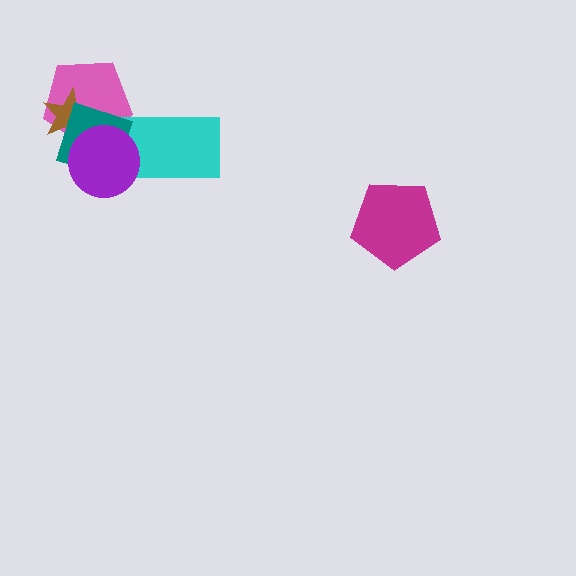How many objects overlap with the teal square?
3 objects overlap with the teal square.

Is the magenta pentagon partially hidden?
No, no other shape covers it.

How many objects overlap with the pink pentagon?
3 objects overlap with the pink pentagon.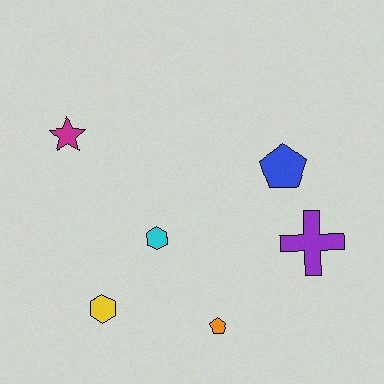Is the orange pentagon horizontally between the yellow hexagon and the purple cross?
Yes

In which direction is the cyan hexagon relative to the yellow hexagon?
The cyan hexagon is above the yellow hexagon.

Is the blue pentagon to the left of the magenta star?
No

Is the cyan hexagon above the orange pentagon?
Yes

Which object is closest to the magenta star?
The cyan hexagon is closest to the magenta star.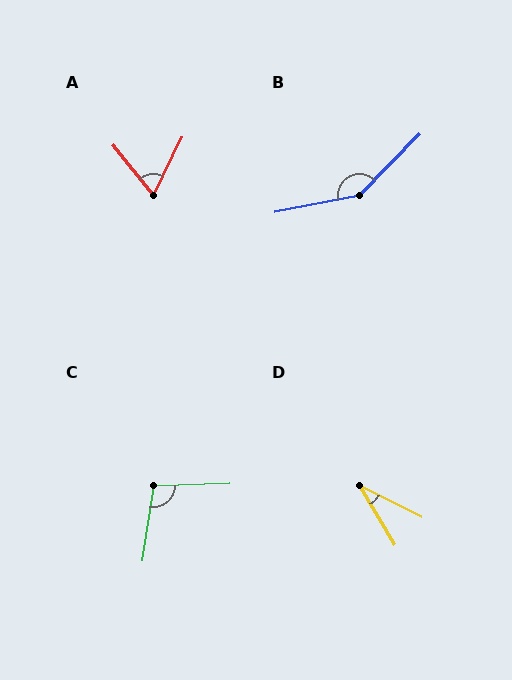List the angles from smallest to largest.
D (33°), A (65°), C (101°), B (146°).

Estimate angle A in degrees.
Approximately 65 degrees.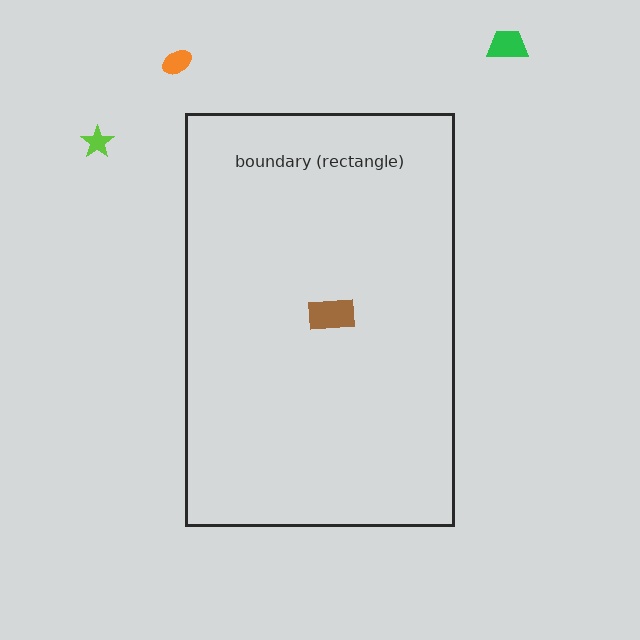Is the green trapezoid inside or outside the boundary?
Outside.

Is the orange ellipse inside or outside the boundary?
Outside.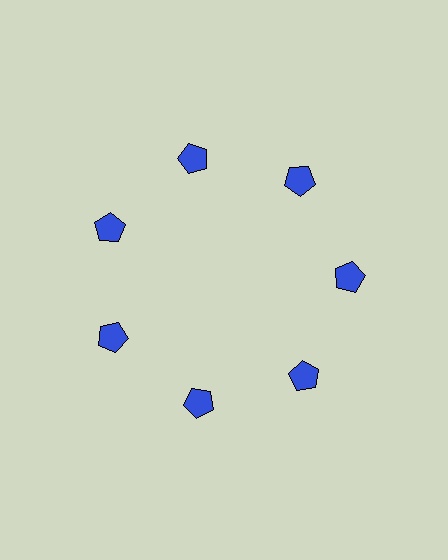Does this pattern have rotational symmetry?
Yes, this pattern has 7-fold rotational symmetry. It looks the same after rotating 51 degrees around the center.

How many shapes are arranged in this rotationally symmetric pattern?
There are 7 shapes, arranged in 7 groups of 1.